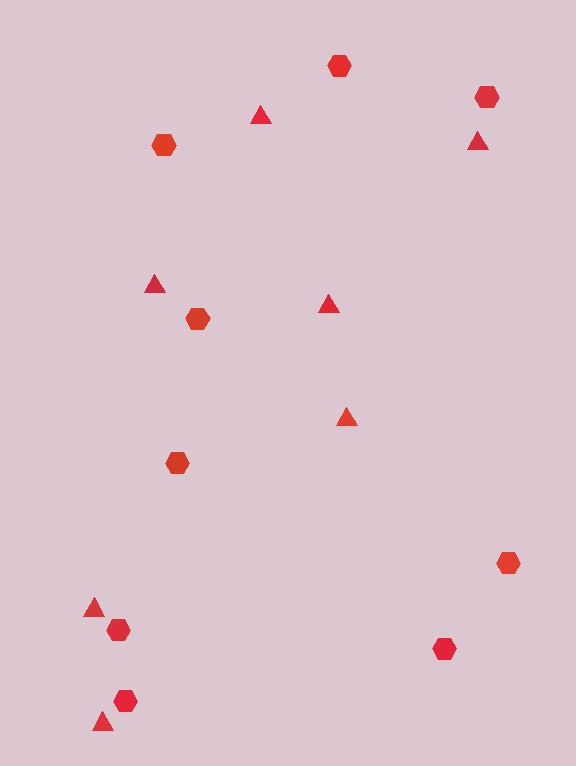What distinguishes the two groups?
There are 2 groups: one group of hexagons (9) and one group of triangles (7).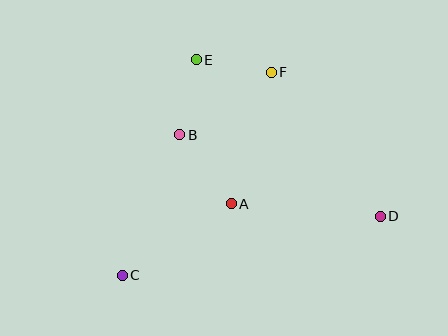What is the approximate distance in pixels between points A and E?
The distance between A and E is approximately 148 pixels.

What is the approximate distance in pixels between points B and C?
The distance between B and C is approximately 152 pixels.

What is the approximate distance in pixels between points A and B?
The distance between A and B is approximately 86 pixels.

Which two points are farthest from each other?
Points C and D are farthest from each other.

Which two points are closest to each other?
Points E and F are closest to each other.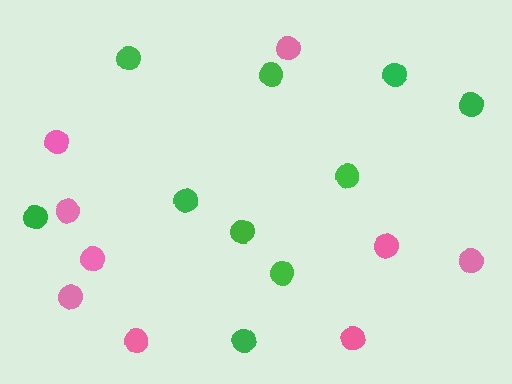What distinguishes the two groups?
There are 2 groups: one group of pink circles (9) and one group of green circles (10).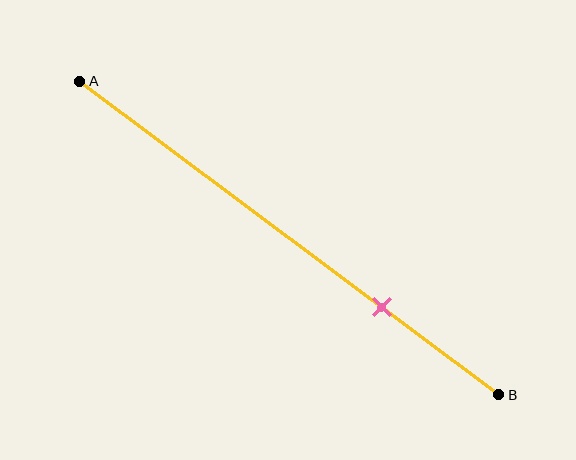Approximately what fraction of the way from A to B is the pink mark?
The pink mark is approximately 70% of the way from A to B.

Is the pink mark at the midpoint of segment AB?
No, the mark is at about 70% from A, not at the 50% midpoint.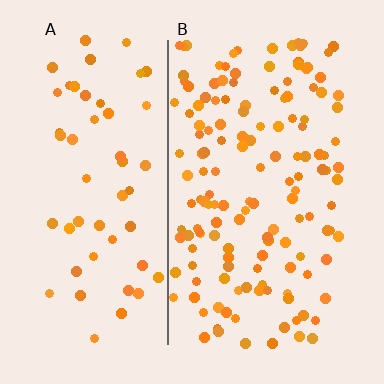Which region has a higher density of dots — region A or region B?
B (the right).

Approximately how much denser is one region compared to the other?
Approximately 2.7× — region B over region A.